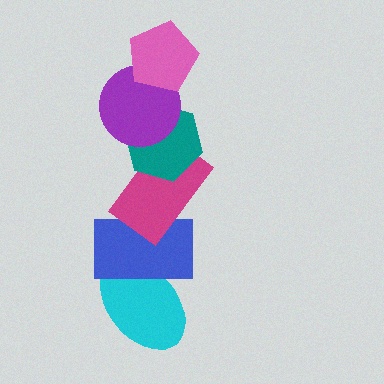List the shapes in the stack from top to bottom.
From top to bottom: the pink pentagon, the purple circle, the teal hexagon, the magenta rectangle, the blue rectangle, the cyan ellipse.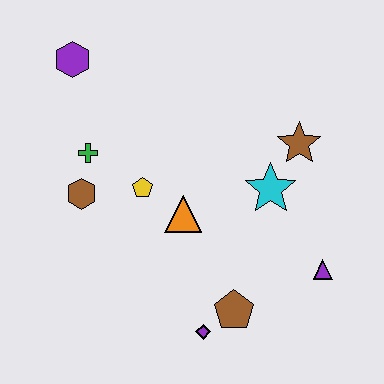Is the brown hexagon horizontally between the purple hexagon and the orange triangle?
Yes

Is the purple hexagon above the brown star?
Yes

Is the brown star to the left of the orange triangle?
No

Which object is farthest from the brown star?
The purple hexagon is farthest from the brown star.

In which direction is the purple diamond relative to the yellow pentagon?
The purple diamond is below the yellow pentagon.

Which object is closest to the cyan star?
The brown star is closest to the cyan star.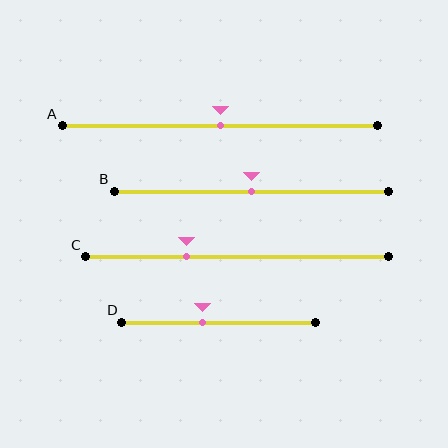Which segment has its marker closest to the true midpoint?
Segment A has its marker closest to the true midpoint.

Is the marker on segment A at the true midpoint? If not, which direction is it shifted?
Yes, the marker on segment A is at the true midpoint.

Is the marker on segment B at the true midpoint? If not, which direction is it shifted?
Yes, the marker on segment B is at the true midpoint.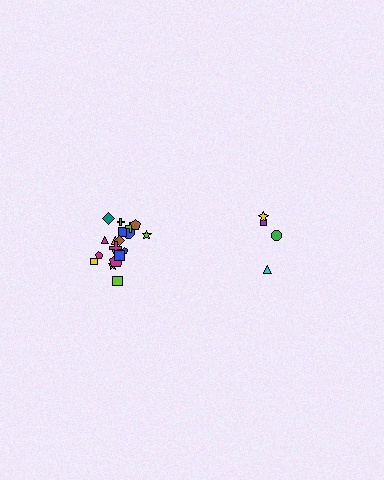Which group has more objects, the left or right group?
The left group.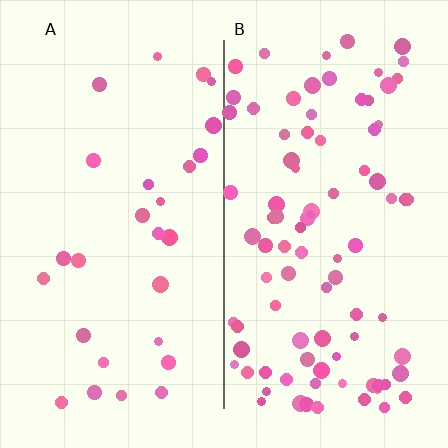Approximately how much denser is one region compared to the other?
Approximately 3.2× — region B over region A.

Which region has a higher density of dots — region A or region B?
B (the right).